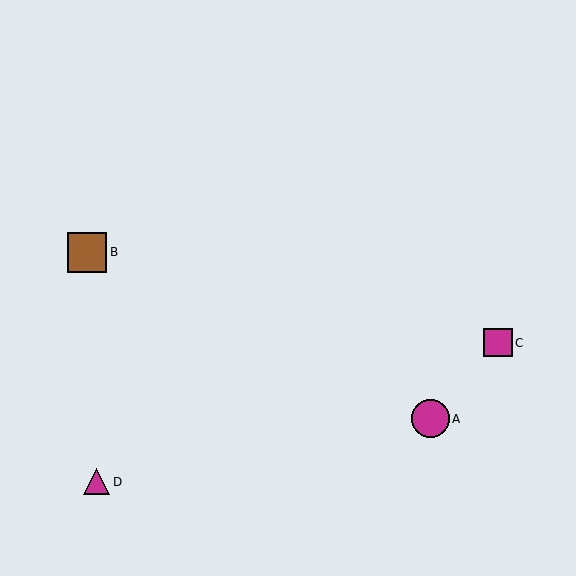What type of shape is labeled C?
Shape C is a magenta square.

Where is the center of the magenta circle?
The center of the magenta circle is at (430, 419).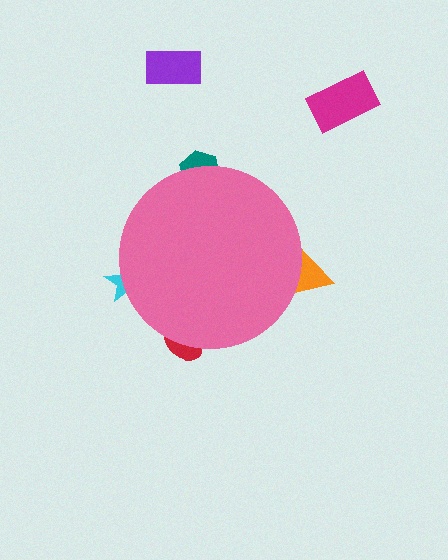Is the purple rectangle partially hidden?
No, the purple rectangle is fully visible.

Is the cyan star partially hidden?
Yes, the cyan star is partially hidden behind the pink circle.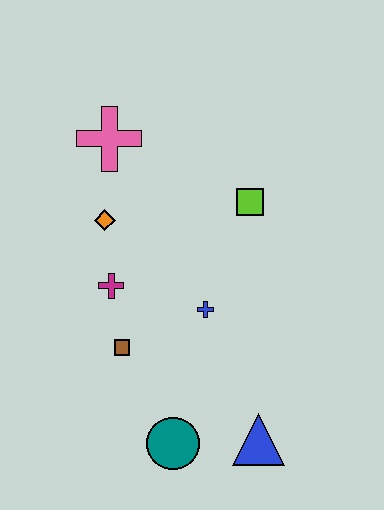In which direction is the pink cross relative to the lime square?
The pink cross is to the left of the lime square.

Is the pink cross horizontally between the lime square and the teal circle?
No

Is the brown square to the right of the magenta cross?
Yes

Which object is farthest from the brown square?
The pink cross is farthest from the brown square.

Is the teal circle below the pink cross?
Yes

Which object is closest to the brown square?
The magenta cross is closest to the brown square.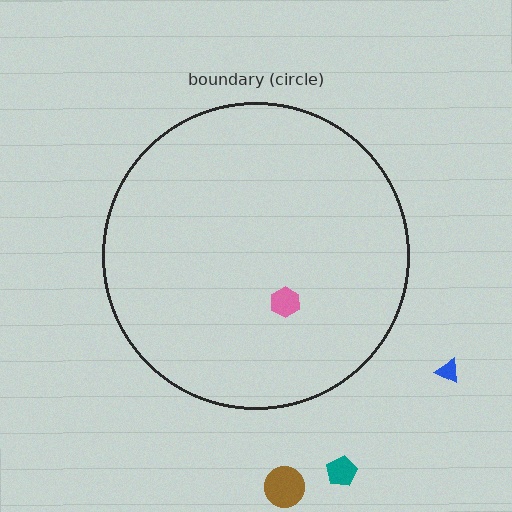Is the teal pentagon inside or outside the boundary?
Outside.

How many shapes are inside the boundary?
1 inside, 3 outside.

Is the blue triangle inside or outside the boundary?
Outside.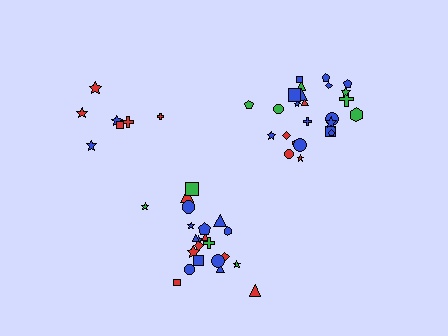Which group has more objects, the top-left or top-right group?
The top-right group.